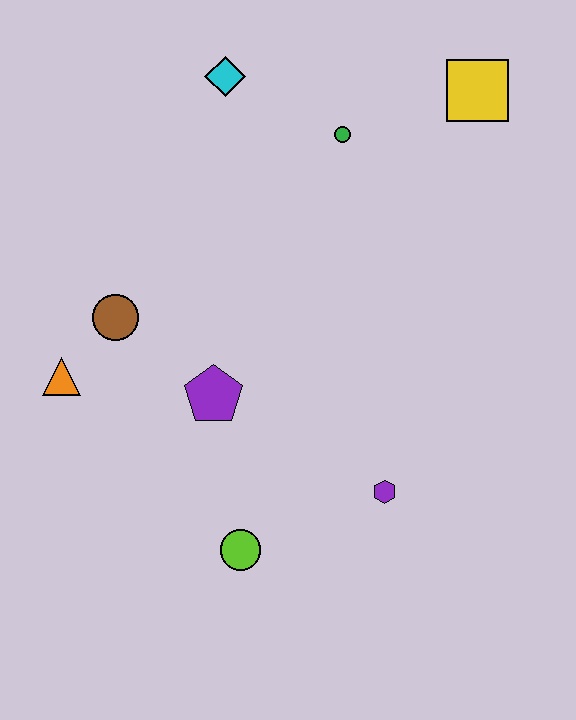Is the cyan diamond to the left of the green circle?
Yes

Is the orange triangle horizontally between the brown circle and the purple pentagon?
No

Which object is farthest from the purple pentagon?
The yellow square is farthest from the purple pentagon.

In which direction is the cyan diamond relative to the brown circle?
The cyan diamond is above the brown circle.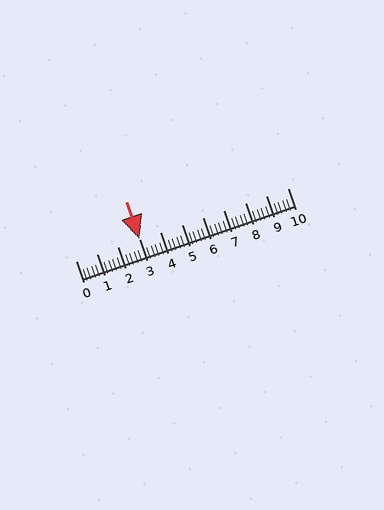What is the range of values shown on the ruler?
The ruler shows values from 0 to 10.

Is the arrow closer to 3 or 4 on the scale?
The arrow is closer to 3.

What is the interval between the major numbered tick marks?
The major tick marks are spaced 1 units apart.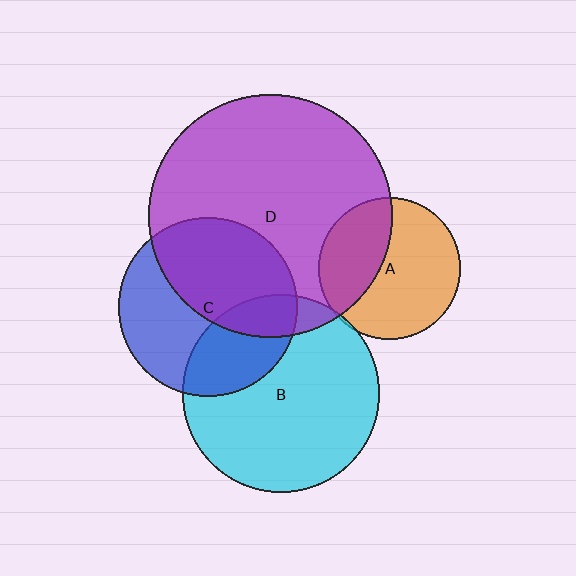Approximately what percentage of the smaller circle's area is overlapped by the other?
Approximately 30%.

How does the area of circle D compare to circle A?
Approximately 2.9 times.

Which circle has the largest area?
Circle D (purple).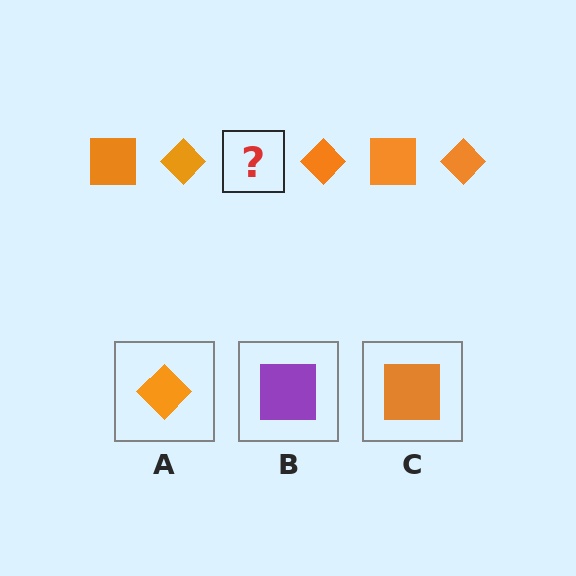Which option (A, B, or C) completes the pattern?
C.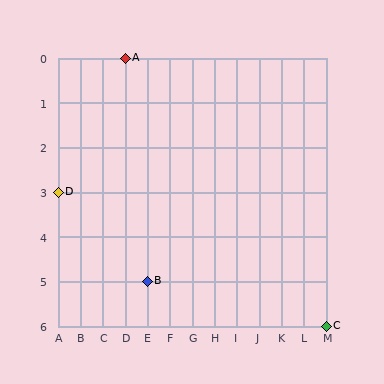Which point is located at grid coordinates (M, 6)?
Point C is at (M, 6).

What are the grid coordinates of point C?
Point C is at grid coordinates (M, 6).